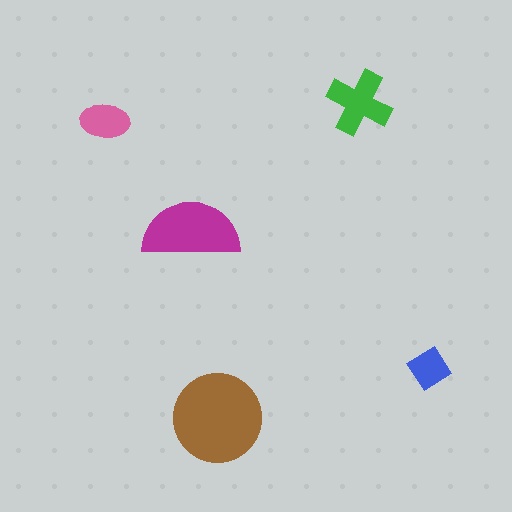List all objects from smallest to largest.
The blue diamond, the pink ellipse, the green cross, the magenta semicircle, the brown circle.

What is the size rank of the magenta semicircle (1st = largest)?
2nd.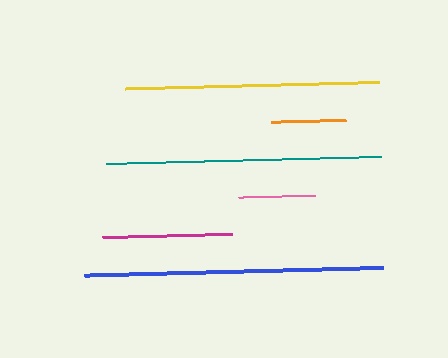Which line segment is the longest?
The blue line is the longest at approximately 299 pixels.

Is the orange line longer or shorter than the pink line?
The pink line is longer than the orange line.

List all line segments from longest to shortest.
From longest to shortest: blue, teal, yellow, magenta, pink, orange.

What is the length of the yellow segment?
The yellow segment is approximately 254 pixels long.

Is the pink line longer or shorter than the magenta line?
The magenta line is longer than the pink line.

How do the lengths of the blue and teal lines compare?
The blue and teal lines are approximately the same length.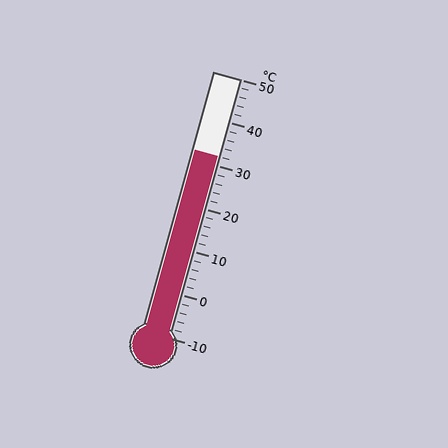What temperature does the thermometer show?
The thermometer shows approximately 32°C.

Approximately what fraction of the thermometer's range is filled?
The thermometer is filled to approximately 70% of its range.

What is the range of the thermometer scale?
The thermometer scale ranges from -10°C to 50°C.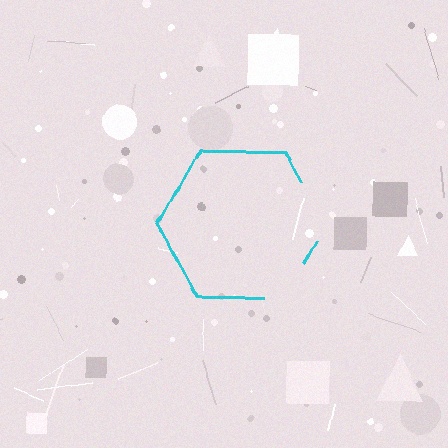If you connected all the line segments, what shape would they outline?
They would outline a hexagon.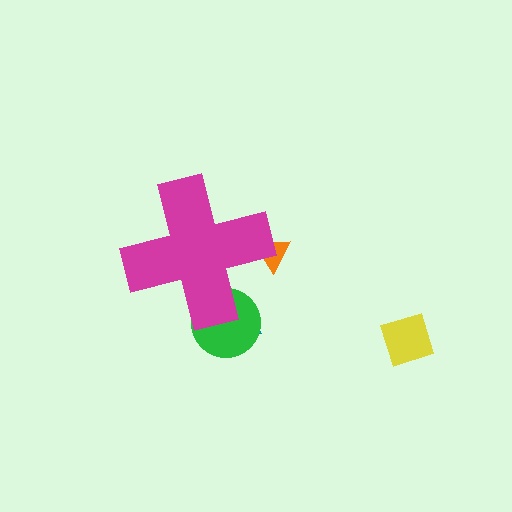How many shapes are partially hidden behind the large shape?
3 shapes are partially hidden.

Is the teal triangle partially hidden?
Yes, the teal triangle is partially hidden behind the magenta cross.